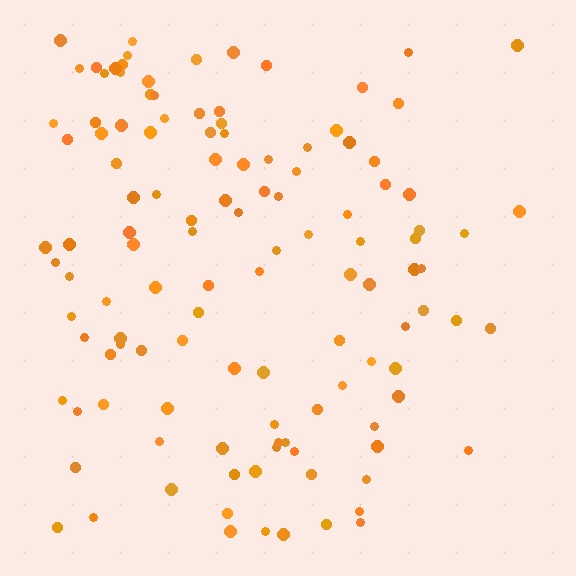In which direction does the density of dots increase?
From right to left, with the left side densest.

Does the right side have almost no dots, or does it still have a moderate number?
Still a moderate number, just noticeably fewer than the left.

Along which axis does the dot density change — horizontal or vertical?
Horizontal.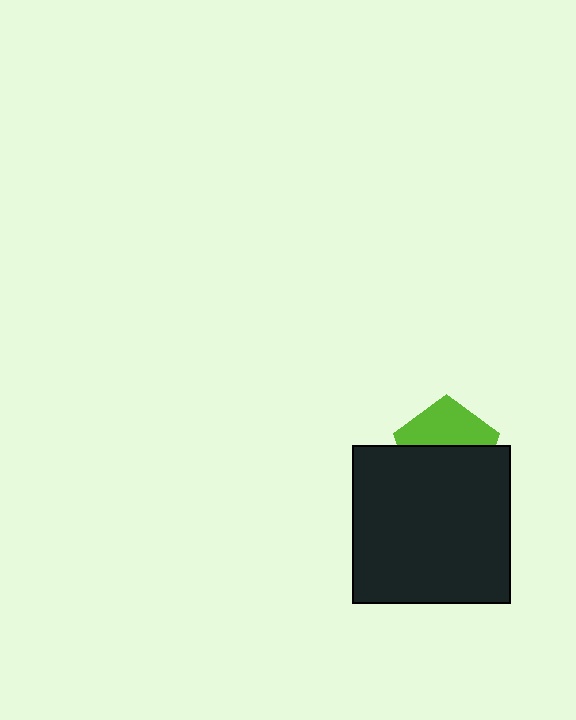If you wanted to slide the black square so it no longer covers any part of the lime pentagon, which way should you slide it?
Slide it down — that is the most direct way to separate the two shapes.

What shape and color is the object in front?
The object in front is a black square.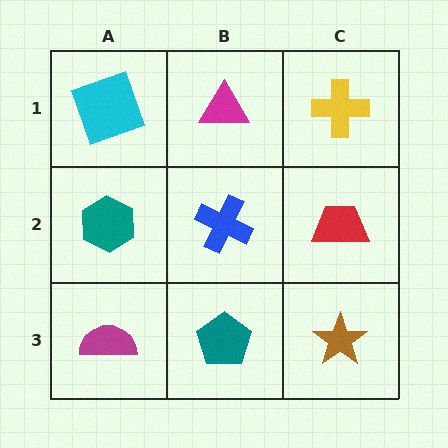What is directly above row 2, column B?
A magenta triangle.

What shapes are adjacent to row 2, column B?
A magenta triangle (row 1, column B), a teal pentagon (row 3, column B), a teal hexagon (row 2, column A), a red trapezoid (row 2, column C).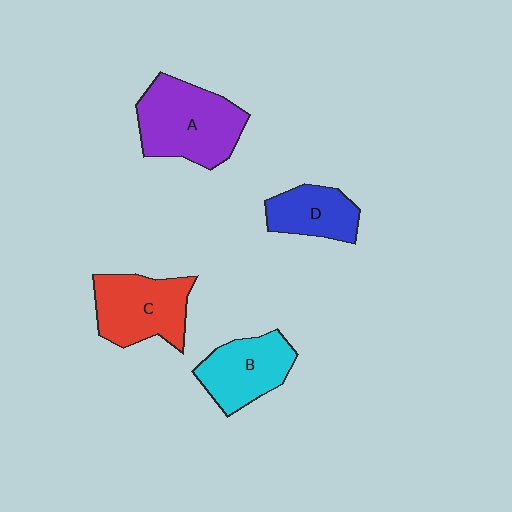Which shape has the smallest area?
Shape D (blue).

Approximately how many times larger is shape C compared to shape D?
Approximately 1.4 times.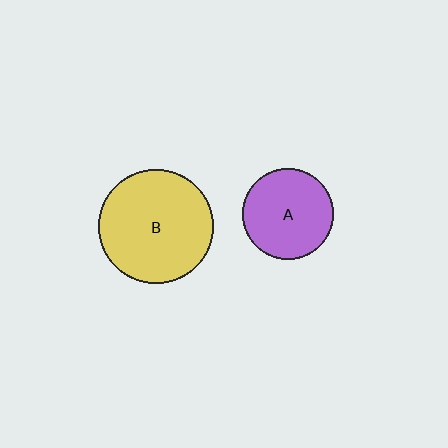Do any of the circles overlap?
No, none of the circles overlap.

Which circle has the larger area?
Circle B (yellow).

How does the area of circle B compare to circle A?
Approximately 1.6 times.